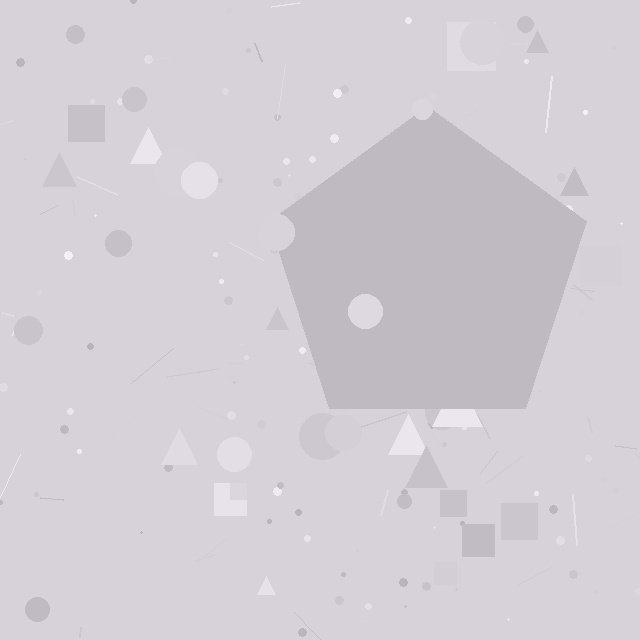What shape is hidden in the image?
A pentagon is hidden in the image.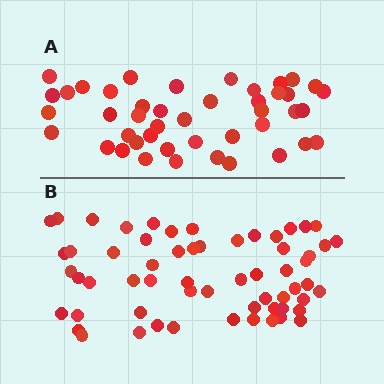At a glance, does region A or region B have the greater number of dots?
Region B (the bottom region) has more dots.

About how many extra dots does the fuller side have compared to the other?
Region B has approximately 15 more dots than region A.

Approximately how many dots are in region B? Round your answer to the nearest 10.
About 60 dots.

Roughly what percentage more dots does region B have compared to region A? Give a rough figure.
About 35% more.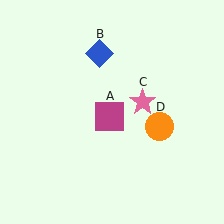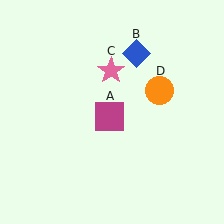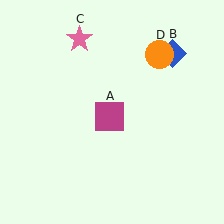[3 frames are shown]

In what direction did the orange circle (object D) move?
The orange circle (object D) moved up.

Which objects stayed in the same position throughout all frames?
Magenta square (object A) remained stationary.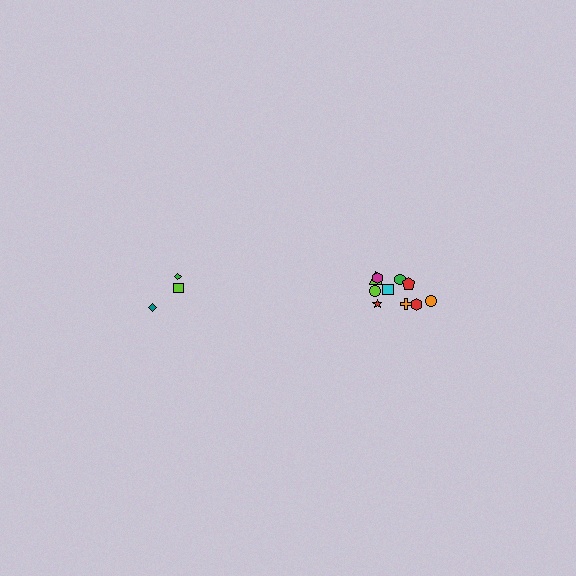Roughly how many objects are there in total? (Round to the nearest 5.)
Roughly 15 objects in total.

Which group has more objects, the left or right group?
The right group.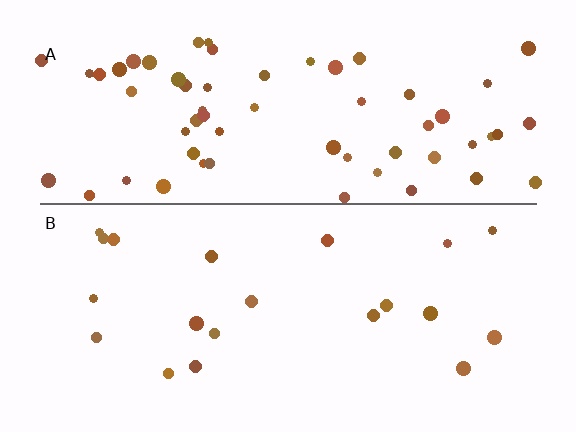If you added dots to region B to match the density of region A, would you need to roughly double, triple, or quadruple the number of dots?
Approximately triple.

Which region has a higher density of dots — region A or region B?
A (the top).